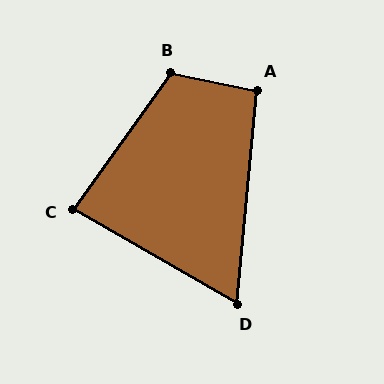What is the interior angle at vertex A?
Approximately 96 degrees (obtuse).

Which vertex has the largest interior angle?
B, at approximately 114 degrees.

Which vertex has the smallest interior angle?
D, at approximately 66 degrees.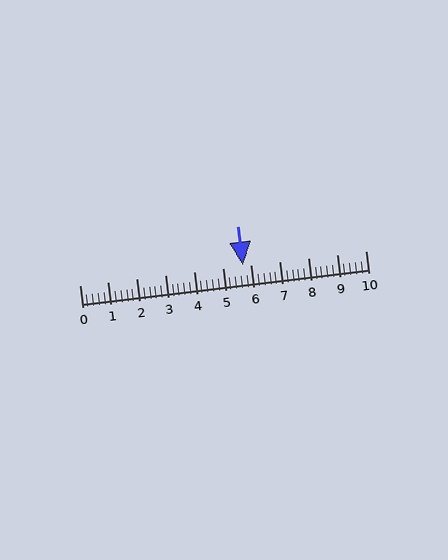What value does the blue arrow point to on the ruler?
The blue arrow points to approximately 5.7.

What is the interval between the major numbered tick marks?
The major tick marks are spaced 1 units apart.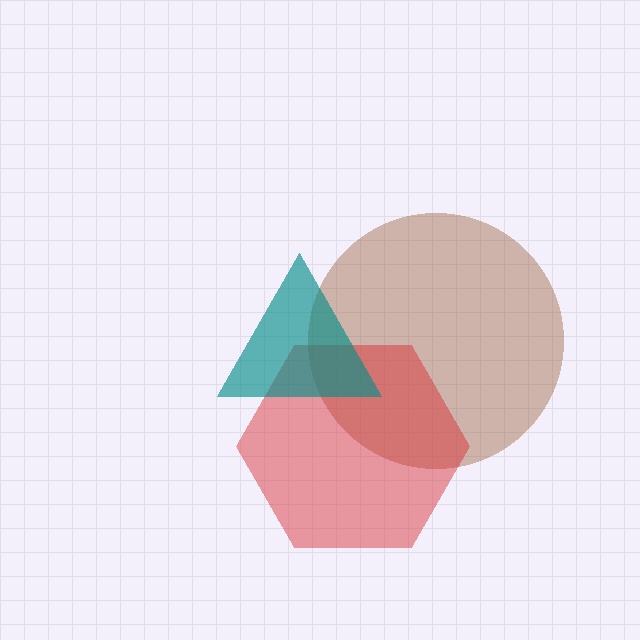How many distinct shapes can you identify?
There are 3 distinct shapes: a brown circle, a red hexagon, a teal triangle.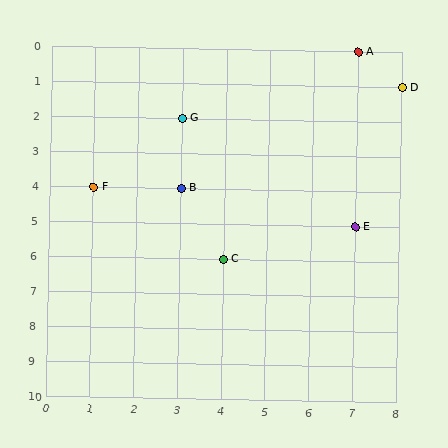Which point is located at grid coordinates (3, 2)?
Point G is at (3, 2).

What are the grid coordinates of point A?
Point A is at grid coordinates (7, 0).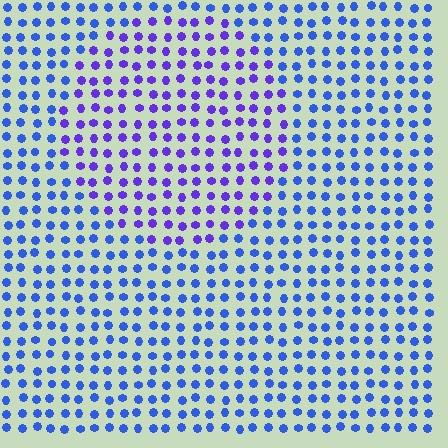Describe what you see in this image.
The image is filled with small blue elements in a uniform arrangement. A circle-shaped region is visible where the elements are tinted to a slightly different hue, forming a subtle color boundary.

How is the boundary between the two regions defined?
The boundary is defined purely by a slight shift in hue (about 34 degrees). Spacing, size, and orientation are identical on both sides.